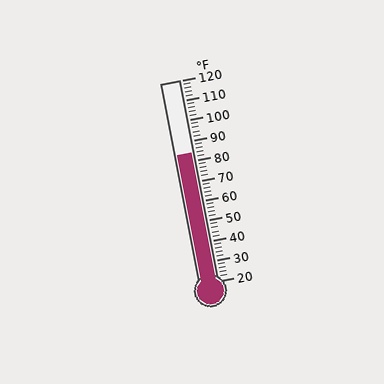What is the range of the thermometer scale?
The thermometer scale ranges from 20°F to 120°F.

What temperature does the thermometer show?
The thermometer shows approximately 84°F.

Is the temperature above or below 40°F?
The temperature is above 40°F.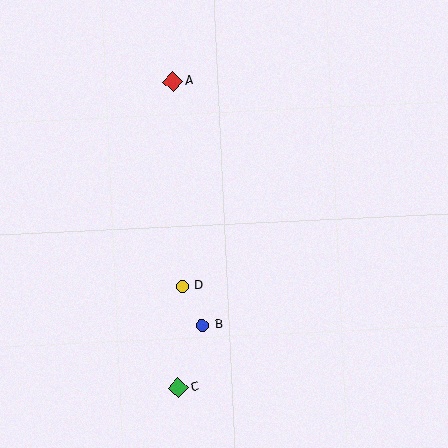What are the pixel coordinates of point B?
Point B is at (202, 326).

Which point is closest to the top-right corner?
Point A is closest to the top-right corner.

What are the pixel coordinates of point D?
Point D is at (182, 286).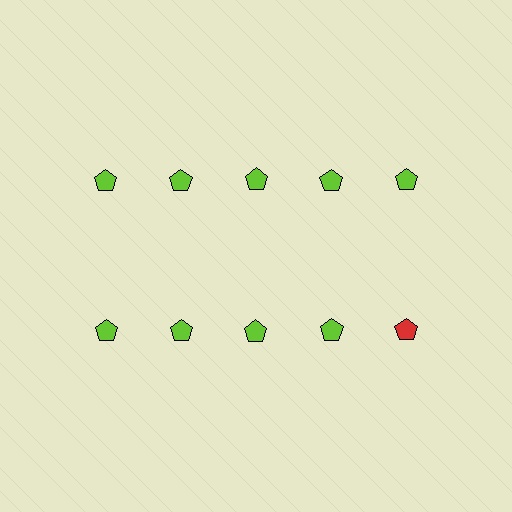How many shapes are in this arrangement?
There are 10 shapes arranged in a grid pattern.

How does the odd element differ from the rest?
It has a different color: red instead of lime.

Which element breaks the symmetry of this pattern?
The red pentagon in the second row, rightmost column breaks the symmetry. All other shapes are lime pentagons.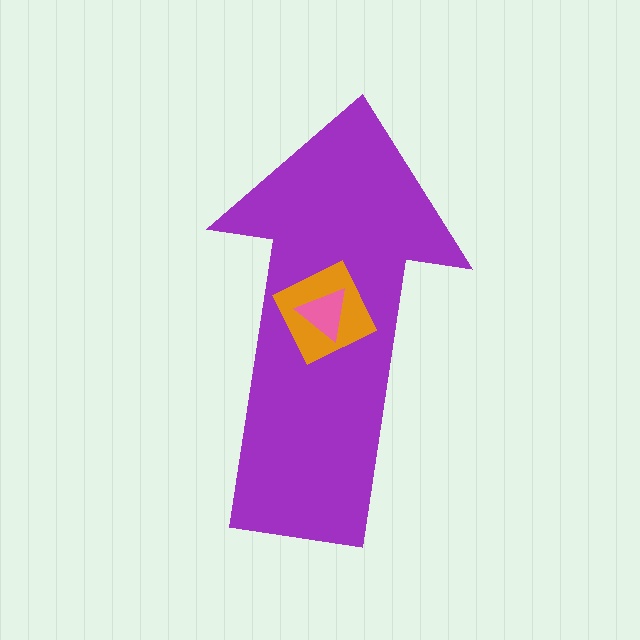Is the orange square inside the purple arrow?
Yes.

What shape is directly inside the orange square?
The pink triangle.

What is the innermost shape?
The pink triangle.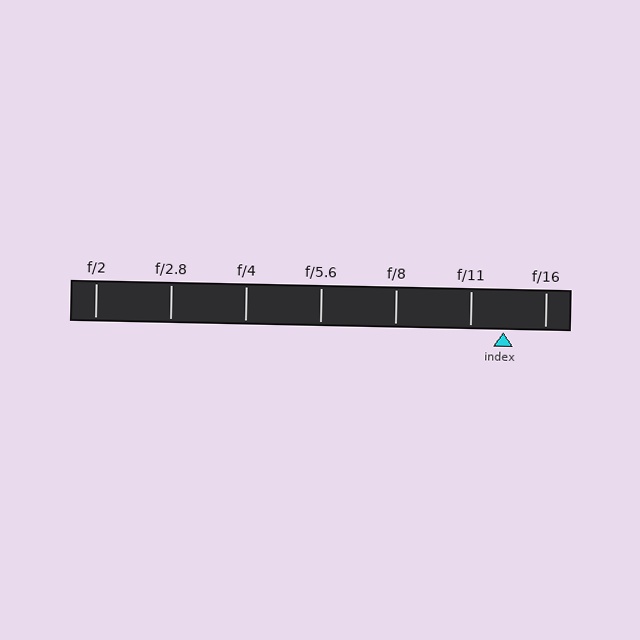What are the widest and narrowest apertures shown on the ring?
The widest aperture shown is f/2 and the narrowest is f/16.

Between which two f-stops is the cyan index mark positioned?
The index mark is between f/11 and f/16.